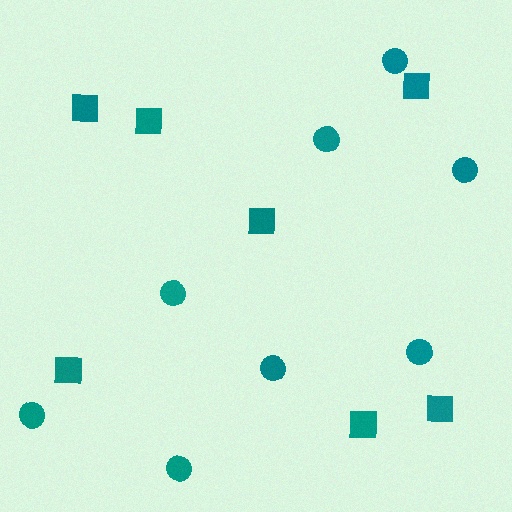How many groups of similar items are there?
There are 2 groups: one group of squares (7) and one group of circles (8).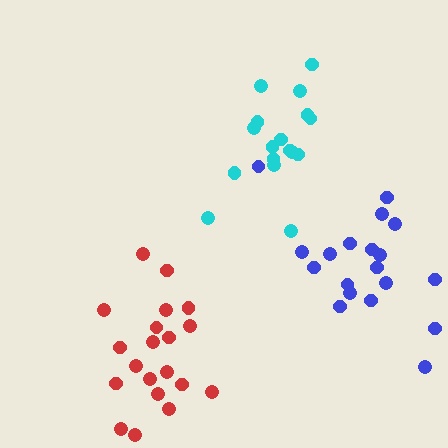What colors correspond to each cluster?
The clusters are colored: cyan, blue, red.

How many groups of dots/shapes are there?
There are 3 groups.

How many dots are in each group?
Group 1: 17 dots, Group 2: 19 dots, Group 3: 20 dots (56 total).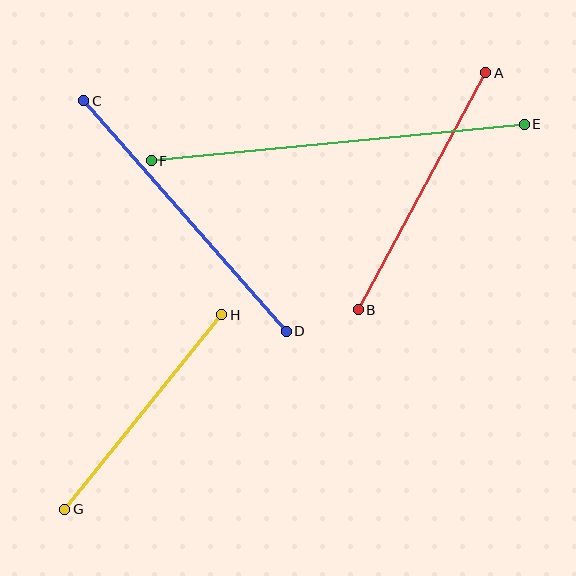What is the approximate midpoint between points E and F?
The midpoint is at approximately (338, 142) pixels.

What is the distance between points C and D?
The distance is approximately 307 pixels.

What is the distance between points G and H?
The distance is approximately 250 pixels.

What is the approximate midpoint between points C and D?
The midpoint is at approximately (185, 216) pixels.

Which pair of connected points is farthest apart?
Points E and F are farthest apart.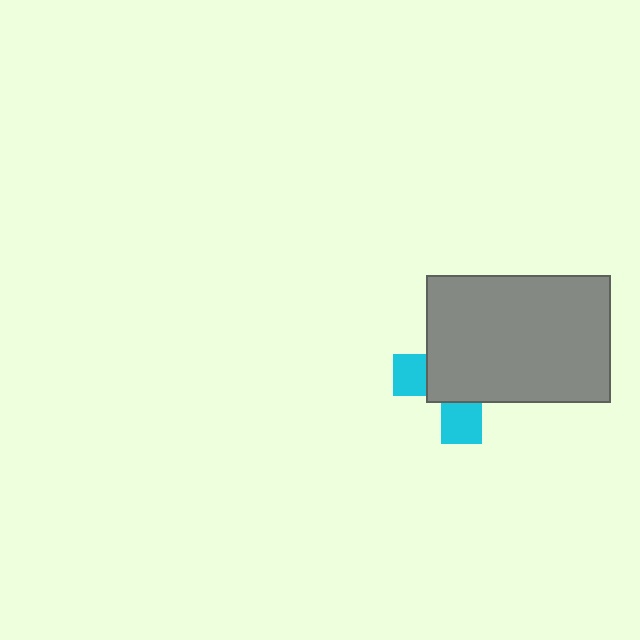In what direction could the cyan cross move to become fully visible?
The cyan cross could move toward the lower-left. That would shift it out from behind the gray rectangle entirely.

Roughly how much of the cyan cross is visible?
A small part of it is visible (roughly 31%).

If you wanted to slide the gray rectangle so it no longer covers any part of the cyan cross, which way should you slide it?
Slide it toward the upper-right — that is the most direct way to separate the two shapes.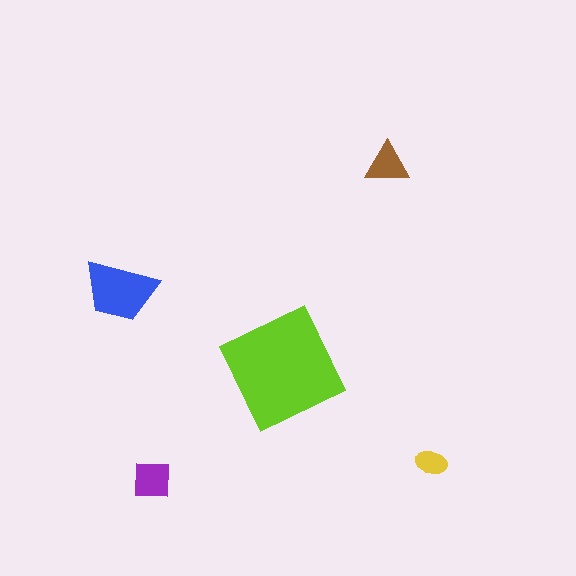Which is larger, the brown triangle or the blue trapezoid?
The blue trapezoid.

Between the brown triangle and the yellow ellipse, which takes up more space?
The brown triangle.